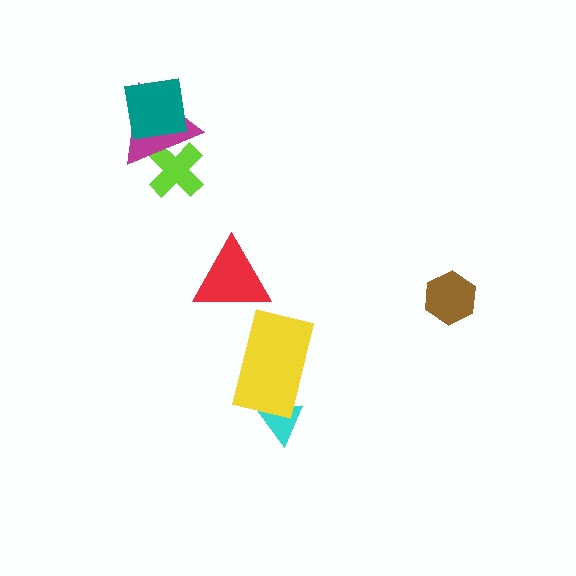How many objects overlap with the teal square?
1 object overlaps with the teal square.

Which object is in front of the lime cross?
The magenta triangle is in front of the lime cross.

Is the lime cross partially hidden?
Yes, it is partially covered by another shape.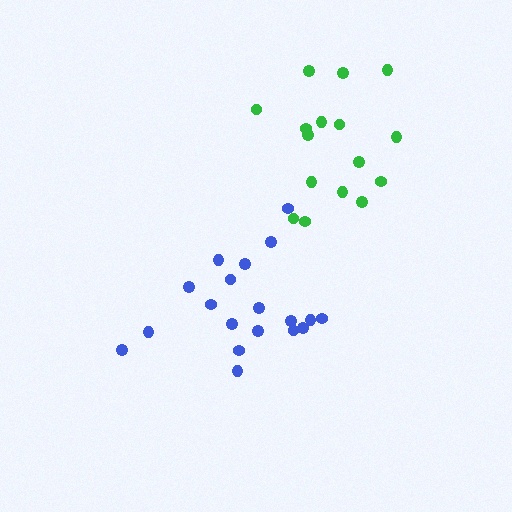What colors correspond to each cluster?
The clusters are colored: green, blue.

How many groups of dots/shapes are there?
There are 2 groups.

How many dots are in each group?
Group 1: 16 dots, Group 2: 19 dots (35 total).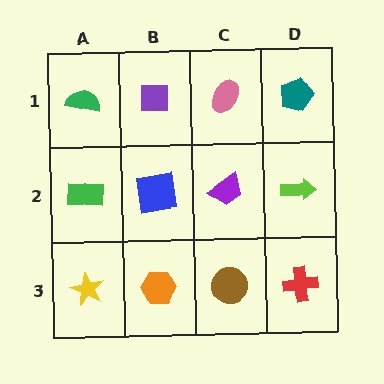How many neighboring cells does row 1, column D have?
2.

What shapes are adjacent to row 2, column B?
A purple square (row 1, column B), an orange hexagon (row 3, column B), a green rectangle (row 2, column A), a purple trapezoid (row 2, column C).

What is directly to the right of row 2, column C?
A lime arrow.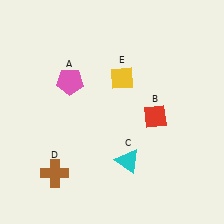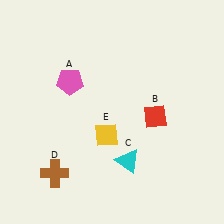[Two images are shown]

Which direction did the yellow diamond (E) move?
The yellow diamond (E) moved down.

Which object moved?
The yellow diamond (E) moved down.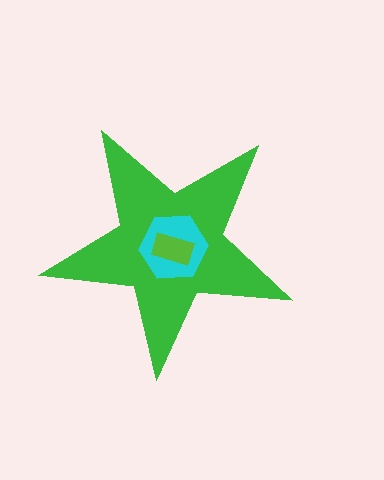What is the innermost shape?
The lime rectangle.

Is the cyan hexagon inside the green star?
Yes.